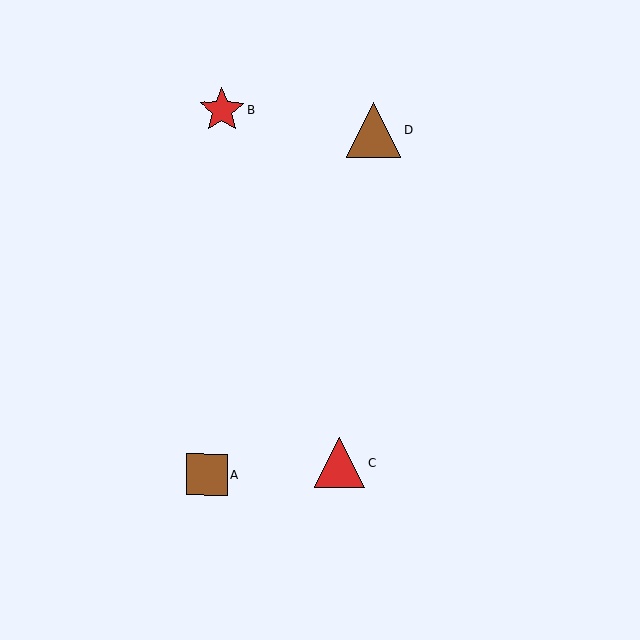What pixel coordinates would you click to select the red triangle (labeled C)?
Click at (340, 463) to select the red triangle C.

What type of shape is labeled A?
Shape A is a brown square.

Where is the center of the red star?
The center of the red star is at (222, 110).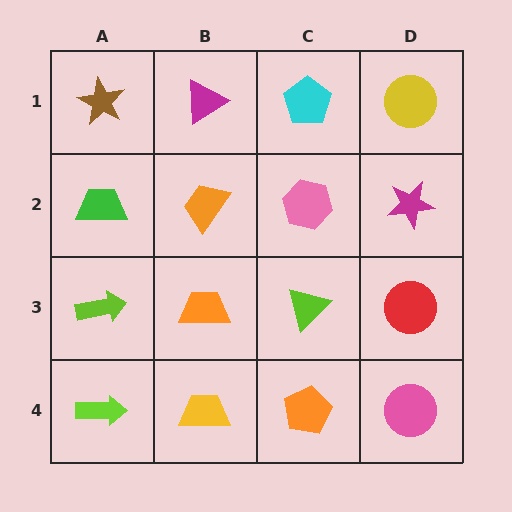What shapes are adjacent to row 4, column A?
A lime arrow (row 3, column A), a yellow trapezoid (row 4, column B).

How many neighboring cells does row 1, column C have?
3.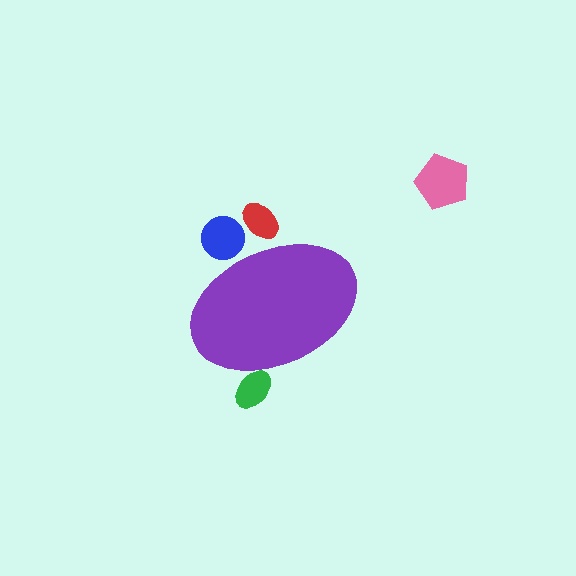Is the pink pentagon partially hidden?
No, the pink pentagon is fully visible.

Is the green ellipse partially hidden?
Yes, the green ellipse is partially hidden behind the purple ellipse.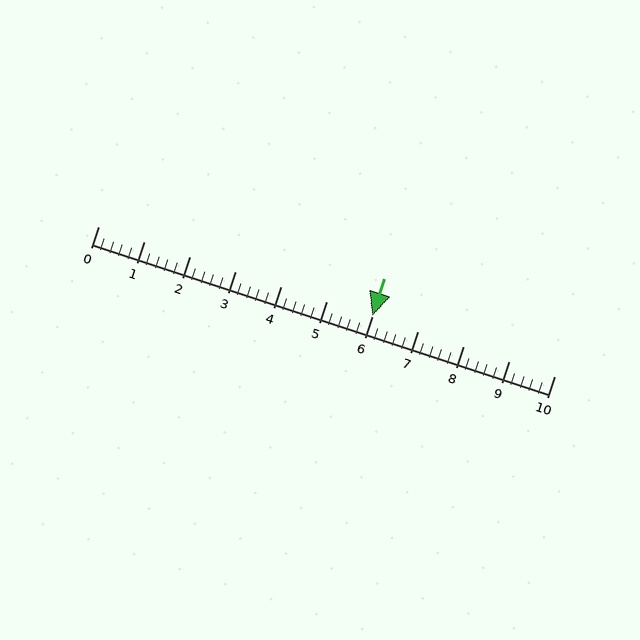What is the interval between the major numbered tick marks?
The major tick marks are spaced 1 units apart.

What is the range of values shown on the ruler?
The ruler shows values from 0 to 10.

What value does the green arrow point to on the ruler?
The green arrow points to approximately 6.0.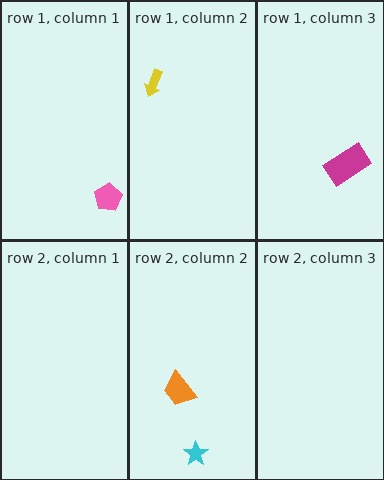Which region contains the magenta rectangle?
The row 1, column 3 region.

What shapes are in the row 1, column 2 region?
The yellow arrow.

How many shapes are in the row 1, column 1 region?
1.